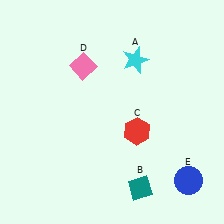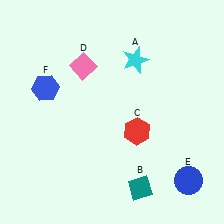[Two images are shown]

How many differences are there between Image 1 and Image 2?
There is 1 difference between the two images.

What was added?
A blue hexagon (F) was added in Image 2.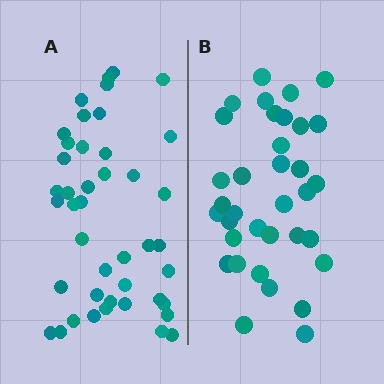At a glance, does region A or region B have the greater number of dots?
Region A (the left region) has more dots.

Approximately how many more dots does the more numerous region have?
Region A has roughly 8 or so more dots than region B.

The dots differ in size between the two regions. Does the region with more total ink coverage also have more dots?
No. Region B has more total ink coverage because its dots are larger, but region A actually contains more individual dots. Total area can be misleading — the number of items is what matters here.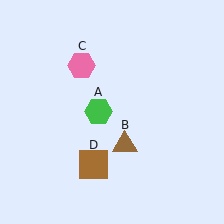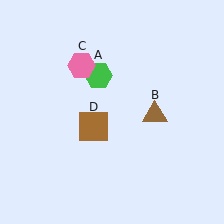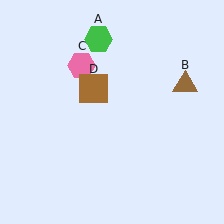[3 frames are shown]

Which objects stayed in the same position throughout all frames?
Pink hexagon (object C) remained stationary.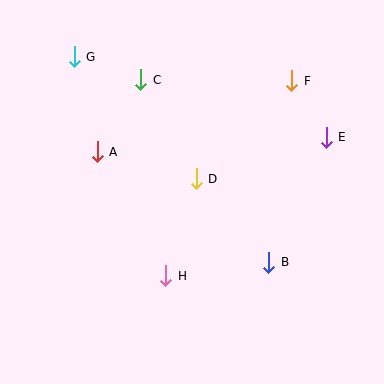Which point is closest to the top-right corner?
Point F is closest to the top-right corner.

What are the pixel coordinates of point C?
Point C is at (141, 80).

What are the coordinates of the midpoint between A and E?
The midpoint between A and E is at (212, 145).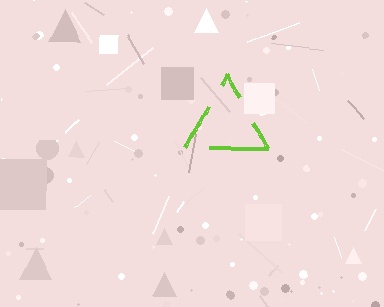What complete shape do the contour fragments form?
The contour fragments form a triangle.